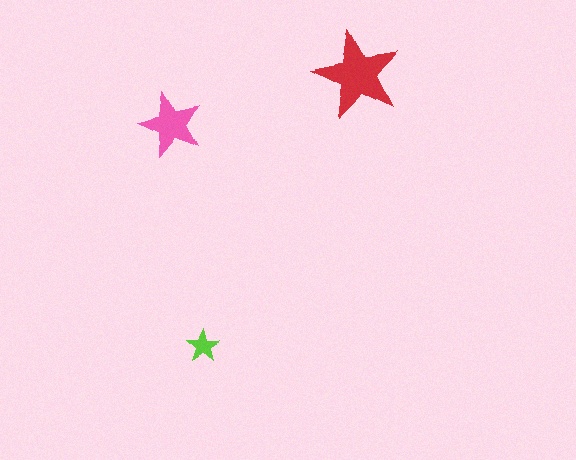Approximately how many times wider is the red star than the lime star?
About 2.5 times wider.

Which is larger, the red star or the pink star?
The red one.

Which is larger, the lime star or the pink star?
The pink one.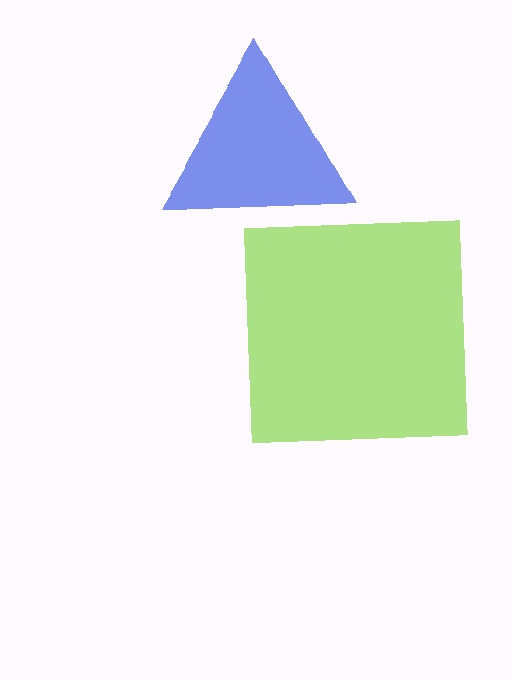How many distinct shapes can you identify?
There are 2 distinct shapes: a blue triangle, a lime square.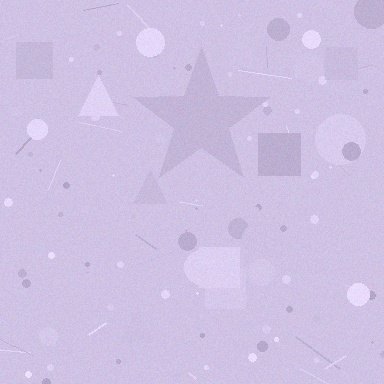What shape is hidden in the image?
A star is hidden in the image.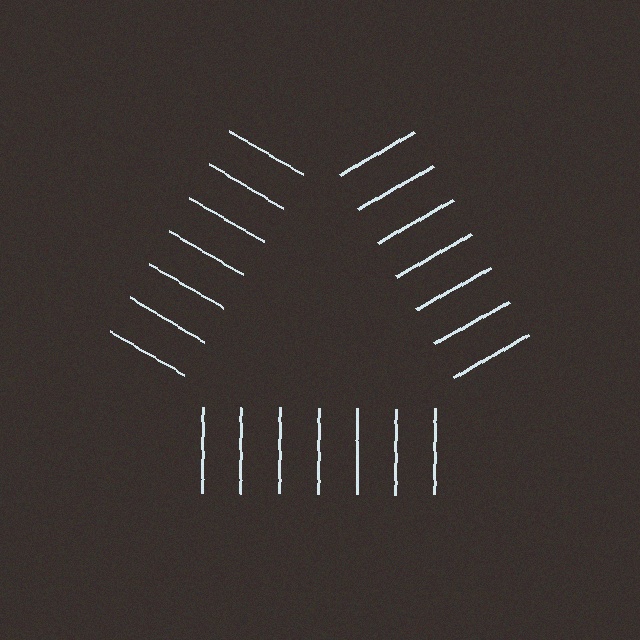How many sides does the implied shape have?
3 sides — the line-ends trace a triangle.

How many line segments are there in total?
21 — 7 along each of the 3 edges.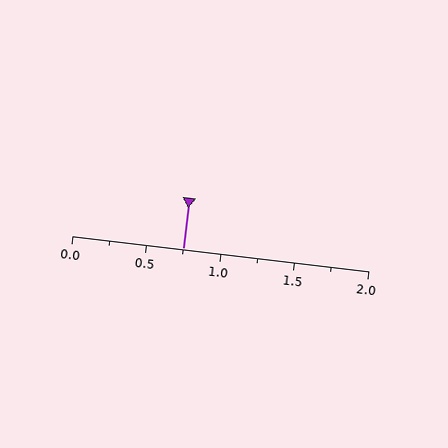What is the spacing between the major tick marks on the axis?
The major ticks are spaced 0.5 apart.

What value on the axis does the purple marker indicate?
The marker indicates approximately 0.75.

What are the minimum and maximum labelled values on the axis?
The axis runs from 0.0 to 2.0.